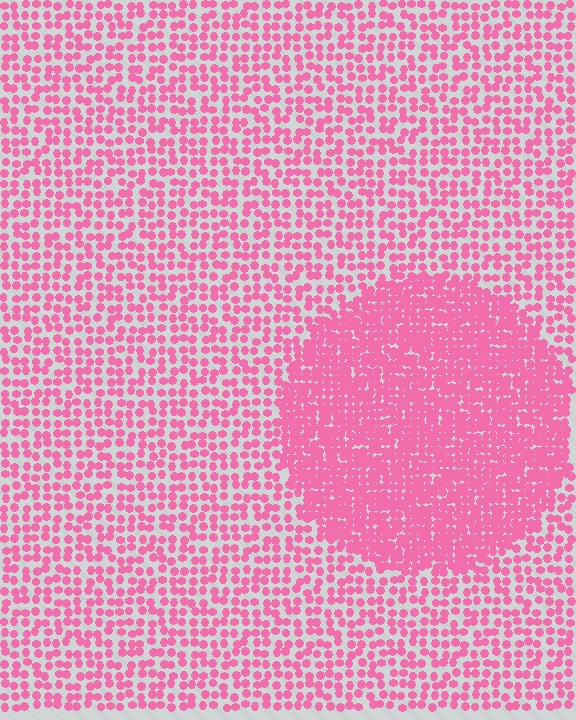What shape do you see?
I see a circle.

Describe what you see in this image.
The image contains small pink elements arranged at two different densities. A circle-shaped region is visible where the elements are more densely packed than the surrounding area.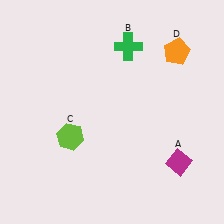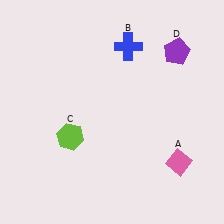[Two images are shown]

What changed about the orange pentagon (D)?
In Image 1, D is orange. In Image 2, it changed to purple.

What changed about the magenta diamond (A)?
In Image 1, A is magenta. In Image 2, it changed to pink.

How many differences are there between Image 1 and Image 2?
There are 3 differences between the two images.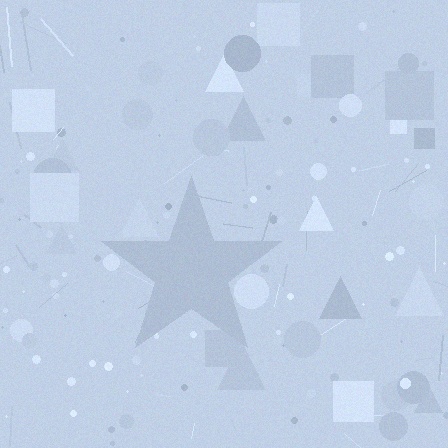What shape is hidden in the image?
A star is hidden in the image.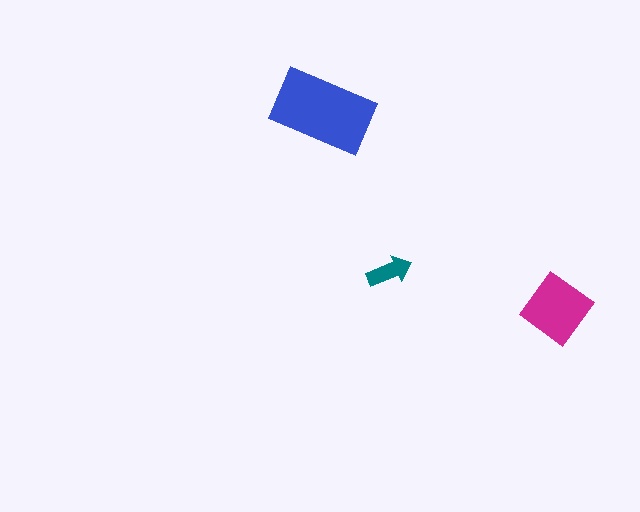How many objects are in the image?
There are 3 objects in the image.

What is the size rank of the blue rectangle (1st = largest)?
1st.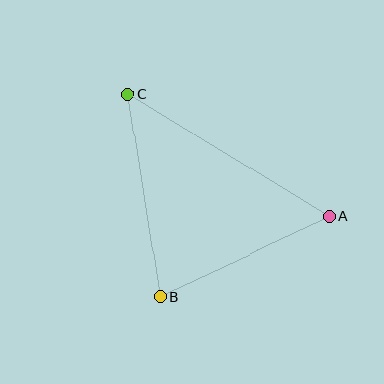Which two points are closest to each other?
Points A and B are closest to each other.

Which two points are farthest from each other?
Points A and C are farthest from each other.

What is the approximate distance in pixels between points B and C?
The distance between B and C is approximately 205 pixels.